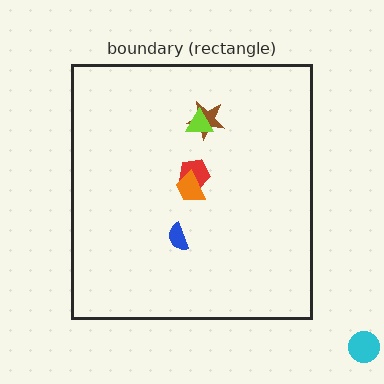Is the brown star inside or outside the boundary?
Inside.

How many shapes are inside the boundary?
5 inside, 1 outside.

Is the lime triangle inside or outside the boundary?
Inside.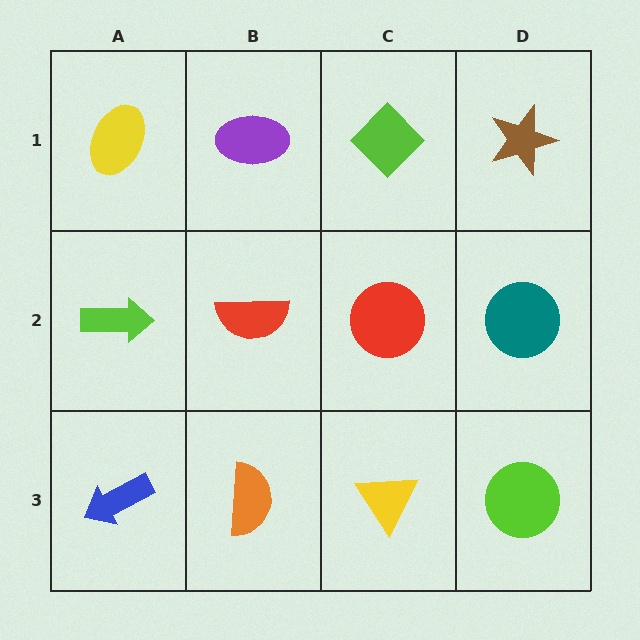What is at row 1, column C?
A lime diamond.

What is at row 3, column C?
A yellow triangle.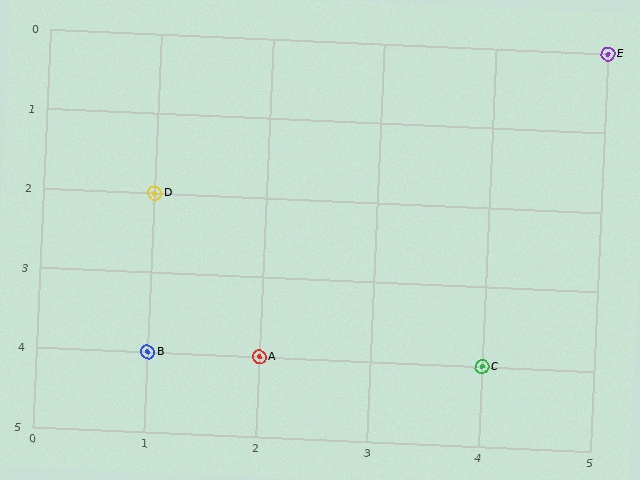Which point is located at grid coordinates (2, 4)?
Point A is at (2, 4).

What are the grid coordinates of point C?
Point C is at grid coordinates (4, 4).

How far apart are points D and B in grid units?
Points D and B are 2 rows apart.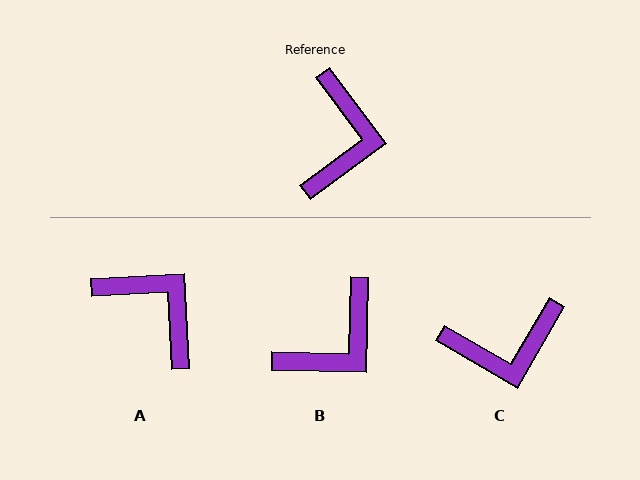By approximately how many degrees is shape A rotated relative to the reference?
Approximately 56 degrees counter-clockwise.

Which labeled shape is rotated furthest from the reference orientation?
C, about 67 degrees away.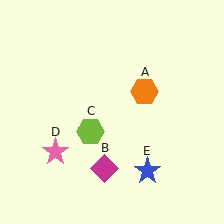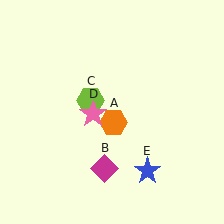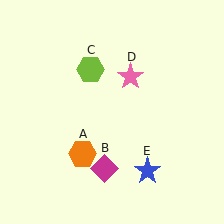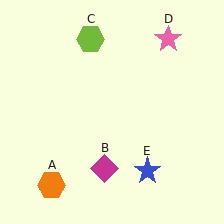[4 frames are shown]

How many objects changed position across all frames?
3 objects changed position: orange hexagon (object A), lime hexagon (object C), pink star (object D).